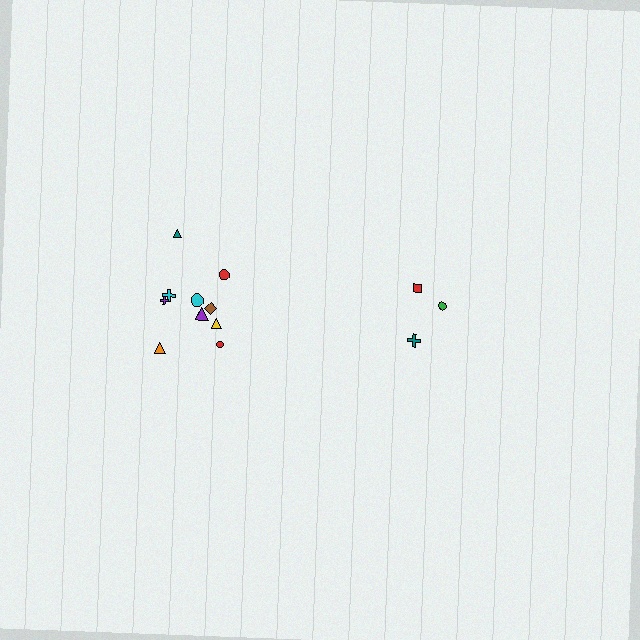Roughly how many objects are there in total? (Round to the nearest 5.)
Roughly 15 objects in total.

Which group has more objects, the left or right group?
The left group.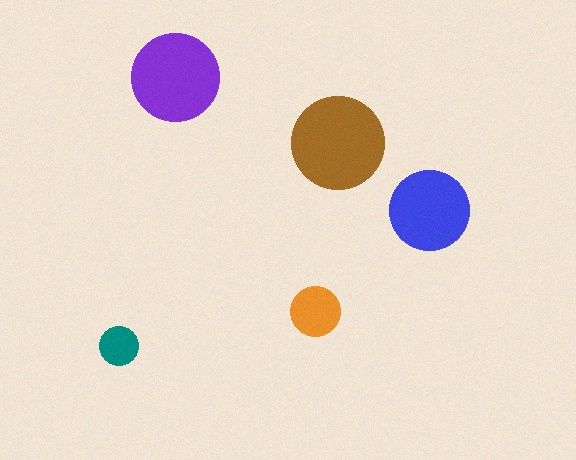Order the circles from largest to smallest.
the brown one, the purple one, the blue one, the orange one, the teal one.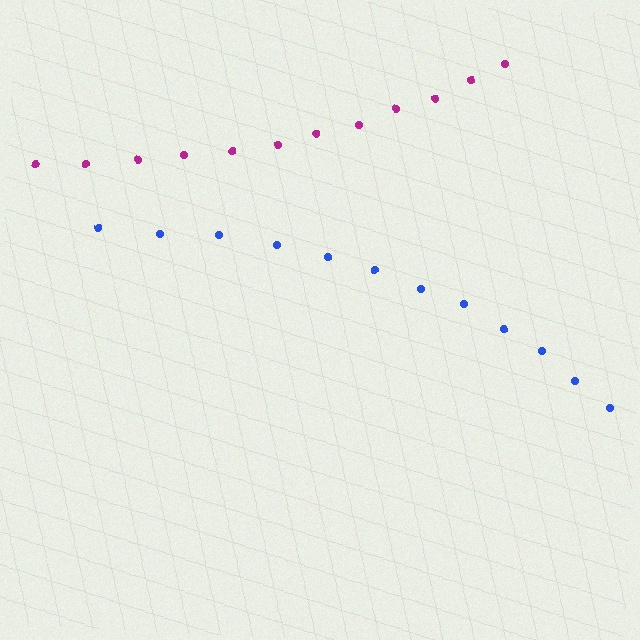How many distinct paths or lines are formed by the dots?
There are 2 distinct paths.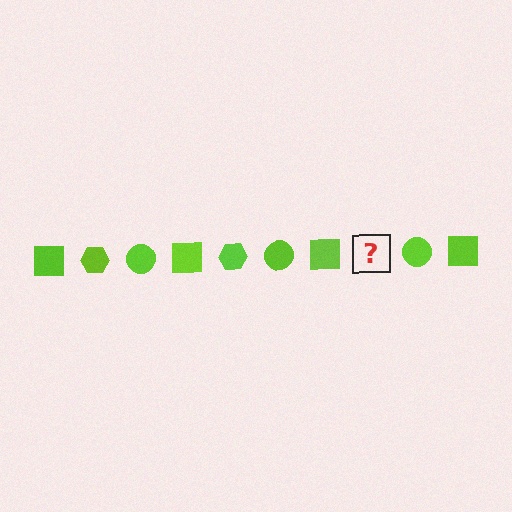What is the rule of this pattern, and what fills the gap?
The rule is that the pattern cycles through square, hexagon, circle shapes in lime. The gap should be filled with a lime hexagon.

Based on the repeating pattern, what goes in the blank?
The blank should be a lime hexagon.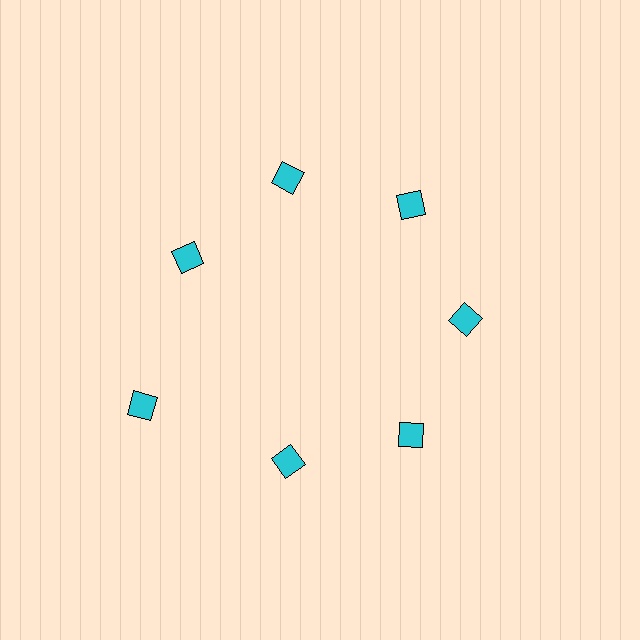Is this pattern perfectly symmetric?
No. The 7 cyan diamonds are arranged in a ring, but one element near the 8 o'clock position is pushed outward from the center, breaking the 7-fold rotational symmetry.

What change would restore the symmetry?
The symmetry would be restored by moving it inward, back onto the ring so that all 7 diamonds sit at equal angles and equal distance from the center.